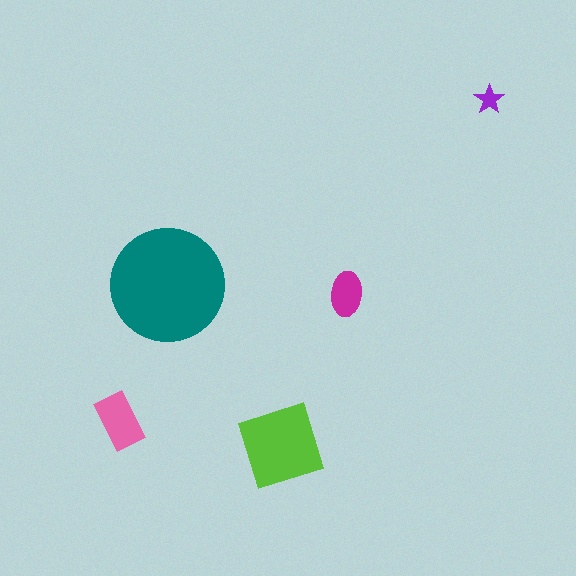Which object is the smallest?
The purple star.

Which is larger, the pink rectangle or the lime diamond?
The lime diamond.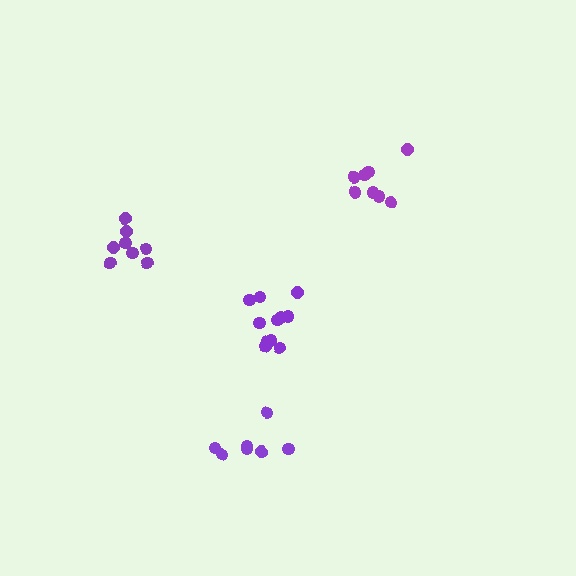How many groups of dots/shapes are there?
There are 4 groups.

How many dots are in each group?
Group 1: 7 dots, Group 2: 8 dots, Group 3: 8 dots, Group 4: 11 dots (34 total).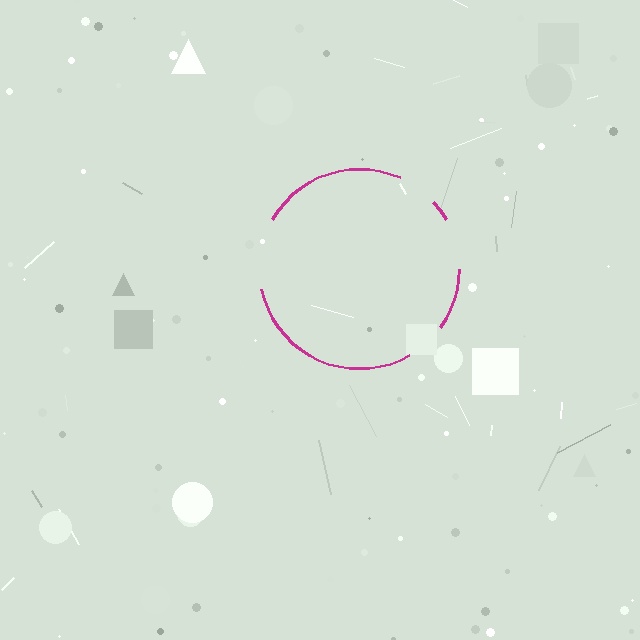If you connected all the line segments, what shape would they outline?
They would outline a circle.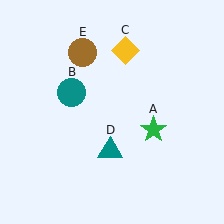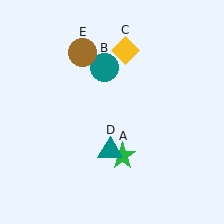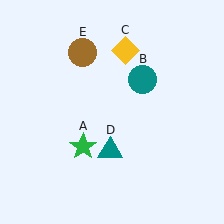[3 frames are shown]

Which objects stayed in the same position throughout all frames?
Yellow diamond (object C) and teal triangle (object D) and brown circle (object E) remained stationary.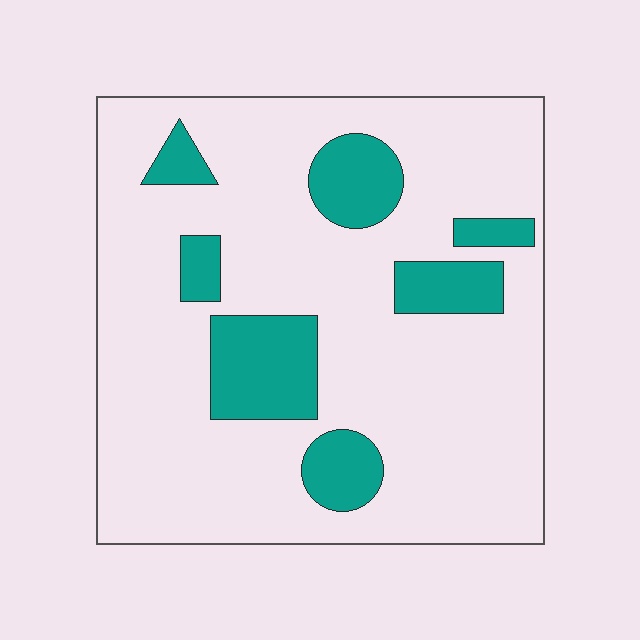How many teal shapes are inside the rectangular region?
7.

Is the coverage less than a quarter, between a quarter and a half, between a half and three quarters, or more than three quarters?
Less than a quarter.